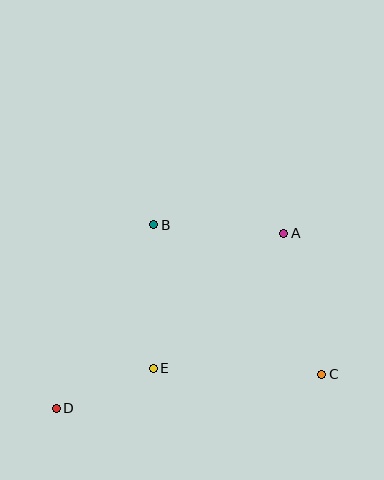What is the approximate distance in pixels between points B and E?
The distance between B and E is approximately 144 pixels.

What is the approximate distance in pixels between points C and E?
The distance between C and E is approximately 169 pixels.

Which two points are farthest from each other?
Points A and D are farthest from each other.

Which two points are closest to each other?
Points D and E are closest to each other.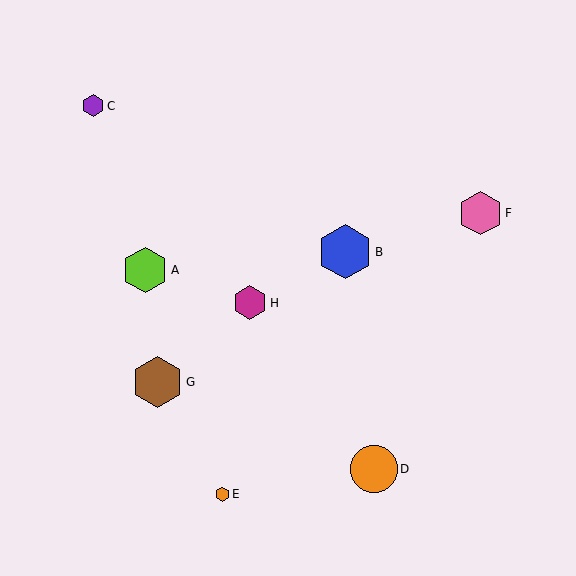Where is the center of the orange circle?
The center of the orange circle is at (374, 469).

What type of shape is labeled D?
Shape D is an orange circle.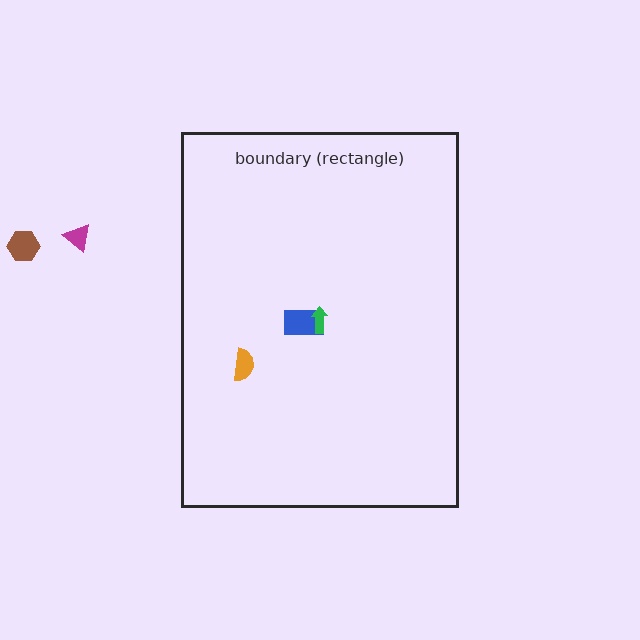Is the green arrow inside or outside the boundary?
Inside.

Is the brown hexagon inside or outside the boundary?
Outside.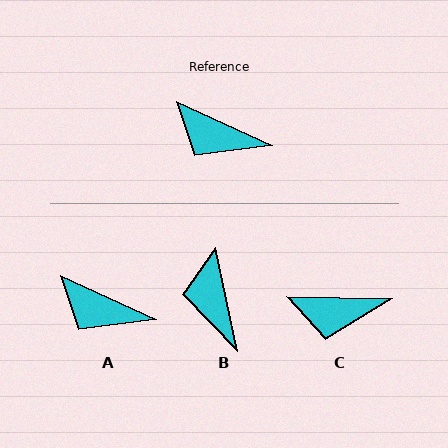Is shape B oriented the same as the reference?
No, it is off by about 53 degrees.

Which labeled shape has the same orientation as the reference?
A.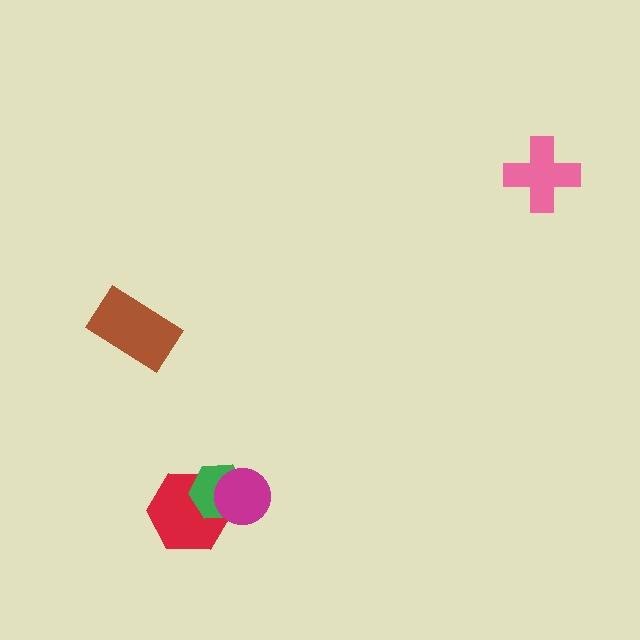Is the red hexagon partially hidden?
Yes, it is partially covered by another shape.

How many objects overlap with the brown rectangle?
0 objects overlap with the brown rectangle.